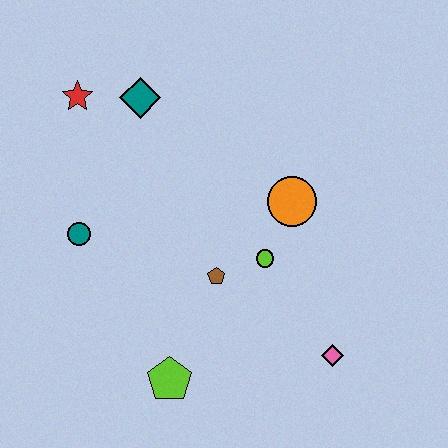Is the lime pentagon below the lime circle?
Yes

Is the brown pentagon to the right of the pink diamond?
No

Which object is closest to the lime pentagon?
The brown pentagon is closest to the lime pentagon.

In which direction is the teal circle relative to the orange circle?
The teal circle is to the left of the orange circle.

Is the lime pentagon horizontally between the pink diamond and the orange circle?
No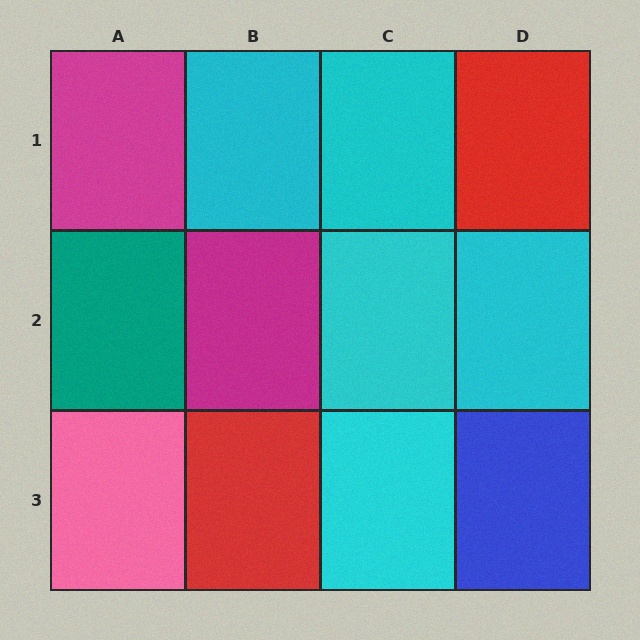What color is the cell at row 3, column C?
Cyan.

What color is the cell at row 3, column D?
Blue.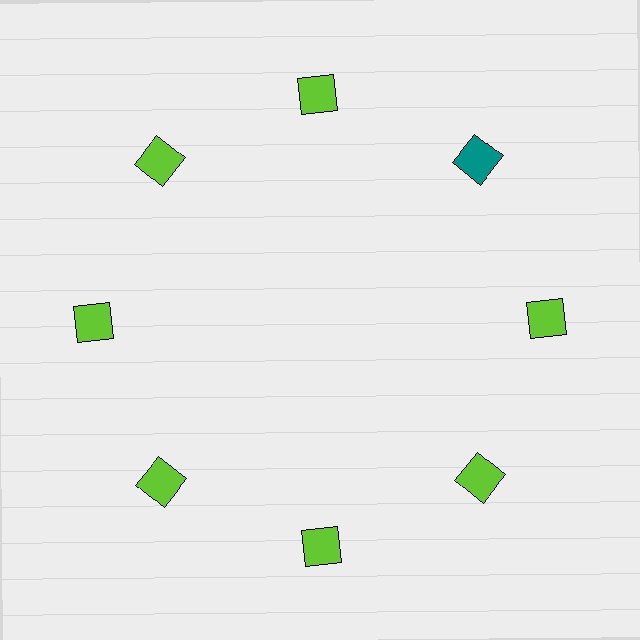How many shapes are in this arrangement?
There are 8 shapes arranged in a ring pattern.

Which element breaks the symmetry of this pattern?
The teal square at roughly the 2 o'clock position breaks the symmetry. All other shapes are lime squares.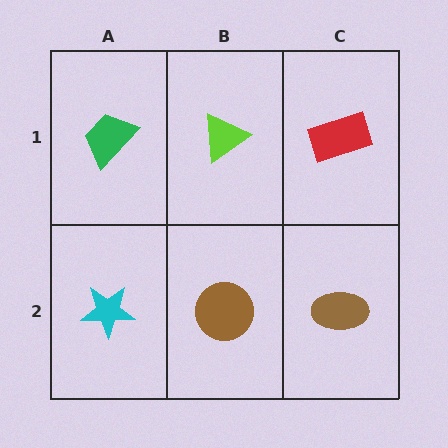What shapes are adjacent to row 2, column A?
A green trapezoid (row 1, column A), a brown circle (row 2, column B).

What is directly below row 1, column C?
A brown ellipse.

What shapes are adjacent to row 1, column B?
A brown circle (row 2, column B), a green trapezoid (row 1, column A), a red rectangle (row 1, column C).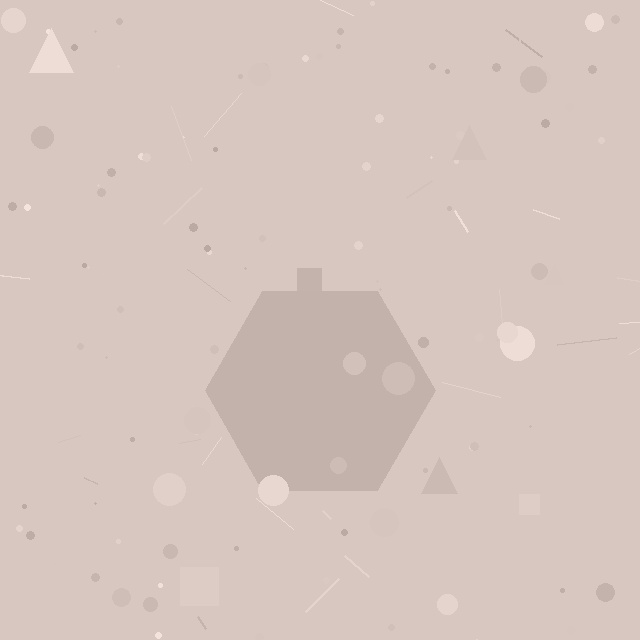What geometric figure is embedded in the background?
A hexagon is embedded in the background.